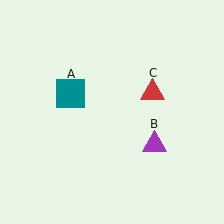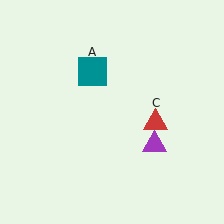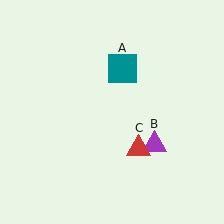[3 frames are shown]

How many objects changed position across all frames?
2 objects changed position: teal square (object A), red triangle (object C).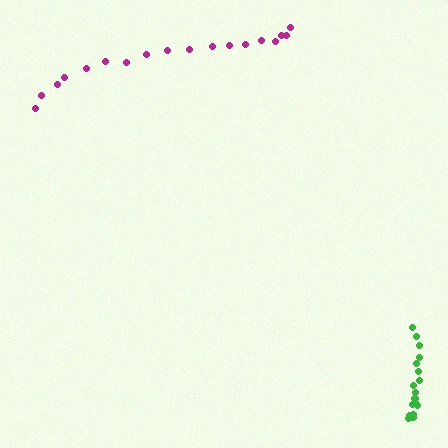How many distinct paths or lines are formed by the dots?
There are 2 distinct paths.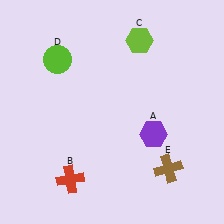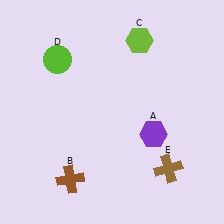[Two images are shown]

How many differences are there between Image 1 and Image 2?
There is 1 difference between the two images.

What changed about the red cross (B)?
In Image 1, B is red. In Image 2, it changed to brown.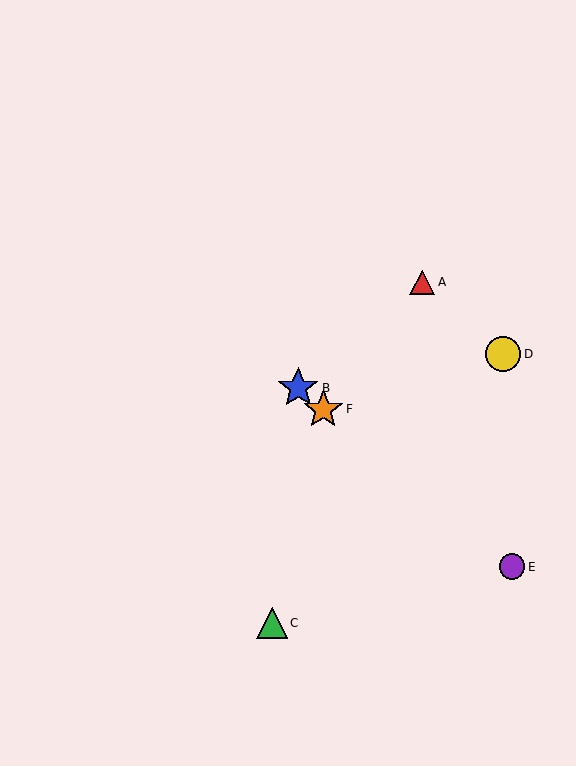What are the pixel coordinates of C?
Object C is at (272, 623).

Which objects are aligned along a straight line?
Objects B, E, F are aligned along a straight line.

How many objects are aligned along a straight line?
3 objects (B, E, F) are aligned along a straight line.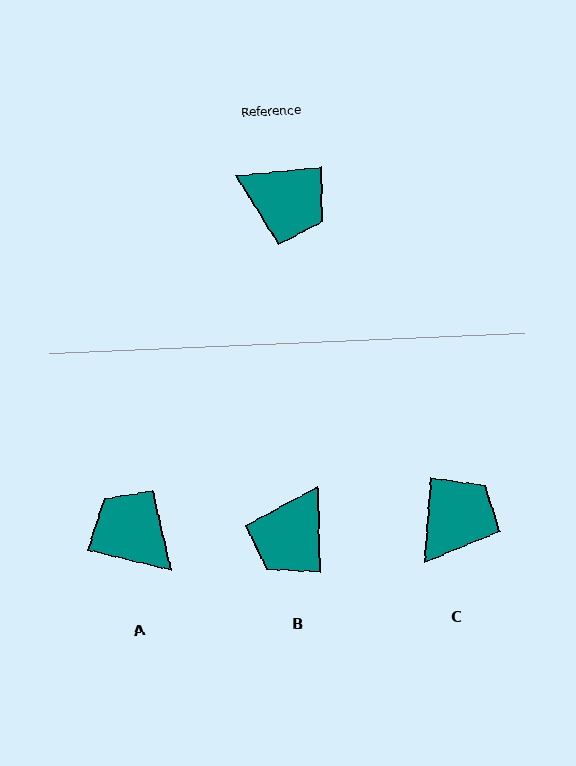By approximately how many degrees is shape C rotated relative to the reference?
Approximately 80 degrees counter-clockwise.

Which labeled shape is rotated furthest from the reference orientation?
A, about 161 degrees away.